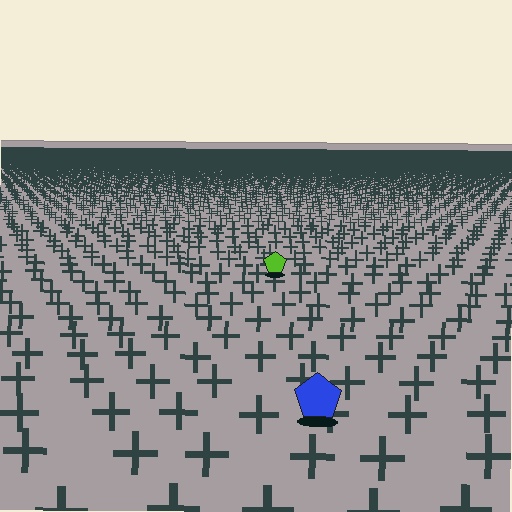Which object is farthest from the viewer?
The lime pentagon is farthest from the viewer. It appears smaller and the ground texture around it is denser.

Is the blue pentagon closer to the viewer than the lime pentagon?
Yes. The blue pentagon is closer — you can tell from the texture gradient: the ground texture is coarser near it.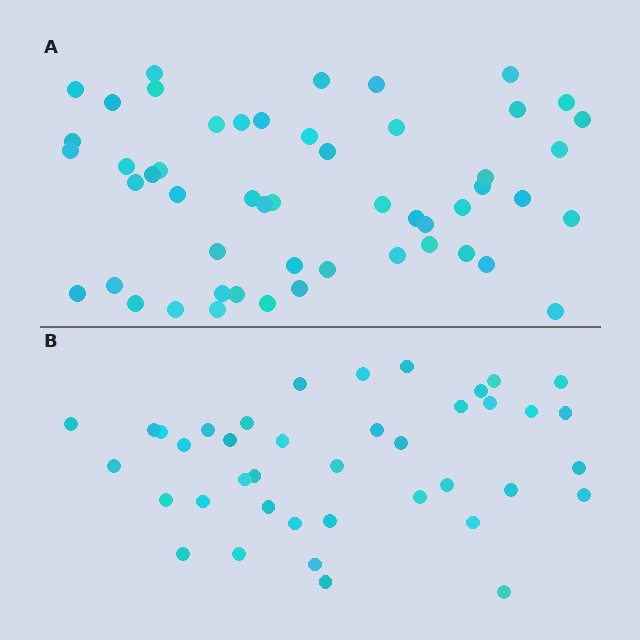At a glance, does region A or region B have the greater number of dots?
Region A (the top region) has more dots.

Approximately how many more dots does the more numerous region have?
Region A has roughly 12 or so more dots than region B.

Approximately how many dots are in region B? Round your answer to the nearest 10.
About 40 dots.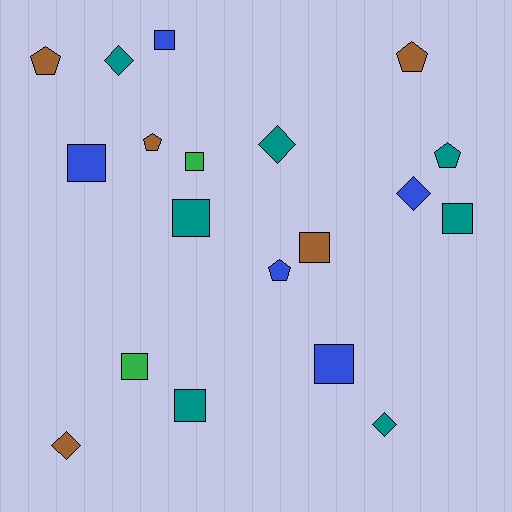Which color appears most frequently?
Teal, with 7 objects.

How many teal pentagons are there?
There is 1 teal pentagon.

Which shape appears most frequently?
Square, with 9 objects.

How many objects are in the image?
There are 19 objects.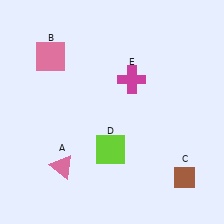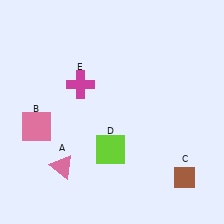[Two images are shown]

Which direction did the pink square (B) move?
The pink square (B) moved down.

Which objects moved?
The objects that moved are: the pink square (B), the magenta cross (E).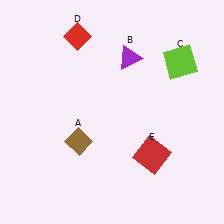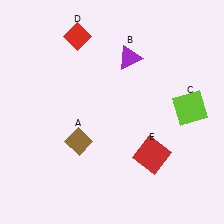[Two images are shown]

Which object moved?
The lime square (C) moved down.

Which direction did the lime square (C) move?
The lime square (C) moved down.